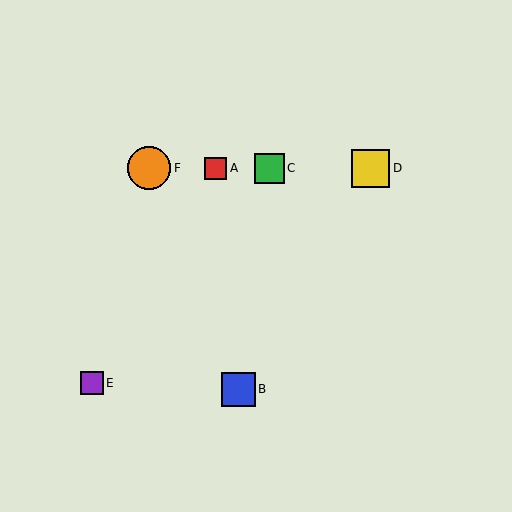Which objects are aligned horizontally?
Objects A, C, D, F are aligned horizontally.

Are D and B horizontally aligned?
No, D is at y≈168 and B is at y≈389.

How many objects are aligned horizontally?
4 objects (A, C, D, F) are aligned horizontally.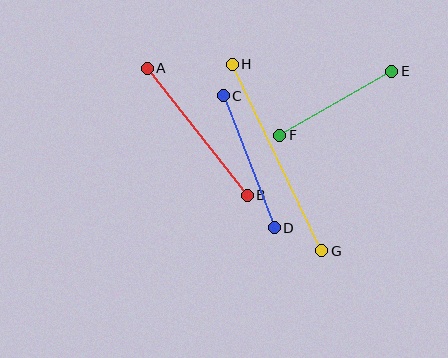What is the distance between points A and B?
The distance is approximately 162 pixels.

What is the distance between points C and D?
The distance is approximately 142 pixels.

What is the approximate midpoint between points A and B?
The midpoint is at approximately (197, 132) pixels.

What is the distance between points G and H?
The distance is approximately 207 pixels.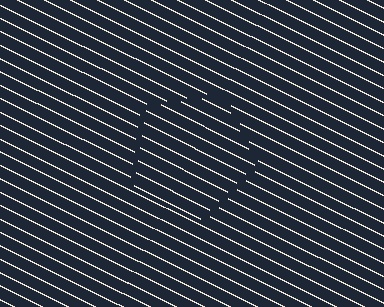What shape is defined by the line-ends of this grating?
An illusory pentagon. The interior of the shape contains the same grating, shifted by half a period — the contour is defined by the phase discontinuity where line-ends from the inner and outer gratings abut.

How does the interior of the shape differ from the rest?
The interior of the shape contains the same grating, shifted by half a period — the contour is defined by the phase discontinuity where line-ends from the inner and outer gratings abut.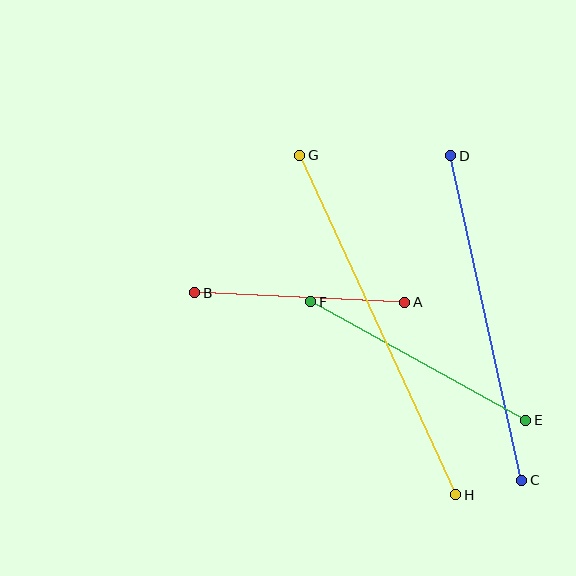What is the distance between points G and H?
The distance is approximately 374 pixels.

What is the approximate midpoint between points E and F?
The midpoint is at approximately (418, 361) pixels.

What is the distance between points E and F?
The distance is approximately 245 pixels.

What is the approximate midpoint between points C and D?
The midpoint is at approximately (486, 318) pixels.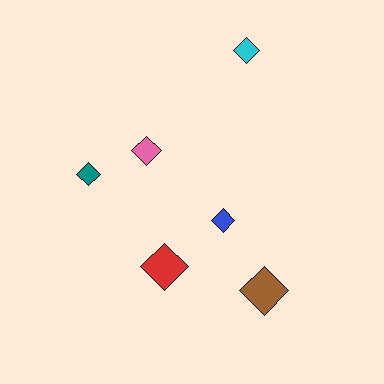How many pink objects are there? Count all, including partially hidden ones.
There is 1 pink object.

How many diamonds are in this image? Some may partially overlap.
There are 6 diamonds.